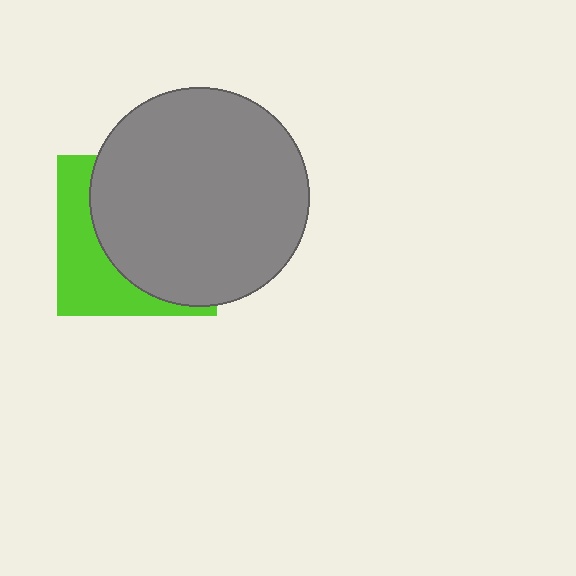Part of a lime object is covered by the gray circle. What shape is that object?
It is a square.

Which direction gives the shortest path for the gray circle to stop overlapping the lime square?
Moving right gives the shortest separation.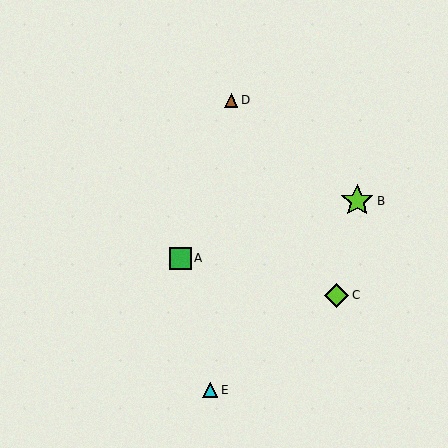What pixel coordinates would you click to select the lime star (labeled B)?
Click at (357, 201) to select the lime star B.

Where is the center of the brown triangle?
The center of the brown triangle is at (231, 100).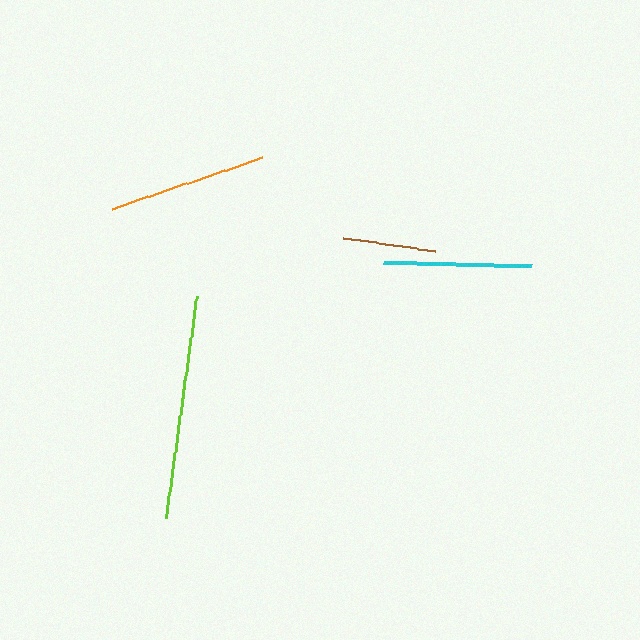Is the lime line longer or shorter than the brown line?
The lime line is longer than the brown line.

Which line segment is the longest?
The lime line is the longest at approximately 225 pixels.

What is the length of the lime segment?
The lime segment is approximately 225 pixels long.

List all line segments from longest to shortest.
From longest to shortest: lime, orange, cyan, brown.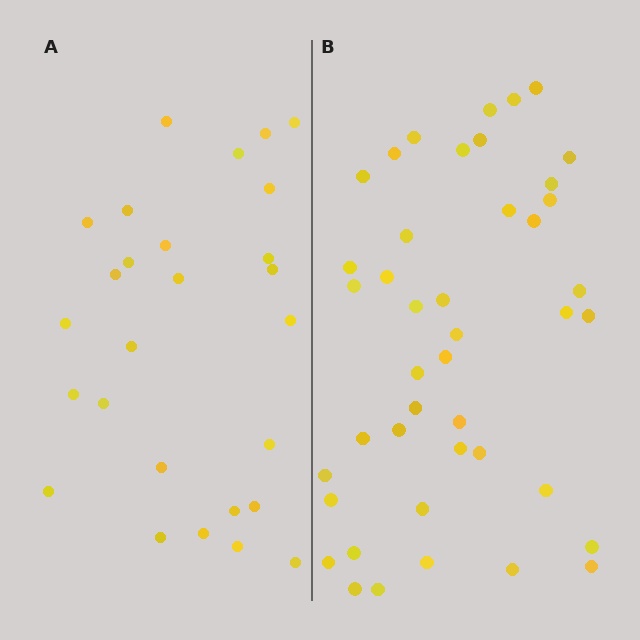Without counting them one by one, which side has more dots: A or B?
Region B (the right region) has more dots.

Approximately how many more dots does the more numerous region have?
Region B has approximately 15 more dots than region A.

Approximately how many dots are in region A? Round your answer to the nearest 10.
About 30 dots. (The exact count is 27, which rounds to 30.)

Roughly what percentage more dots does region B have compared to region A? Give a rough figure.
About 60% more.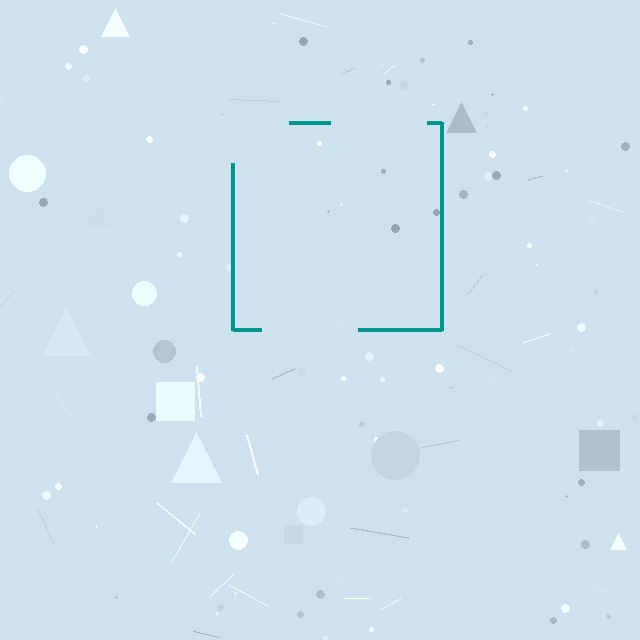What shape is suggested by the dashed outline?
The dashed outline suggests a square.